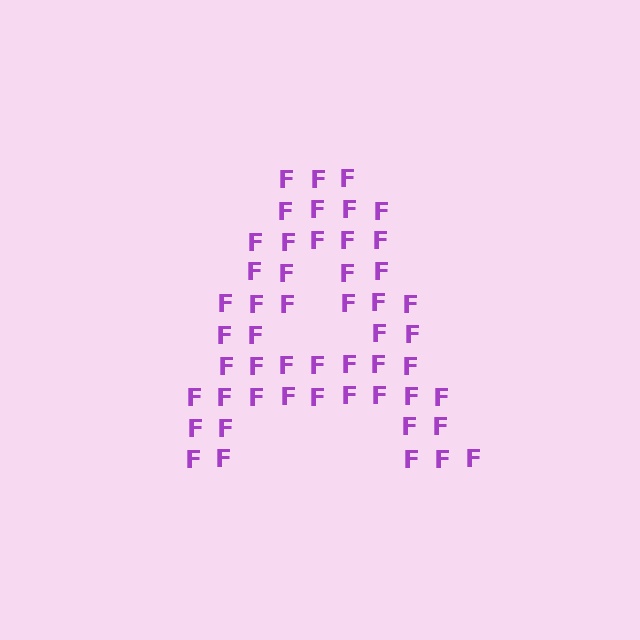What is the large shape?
The large shape is the letter A.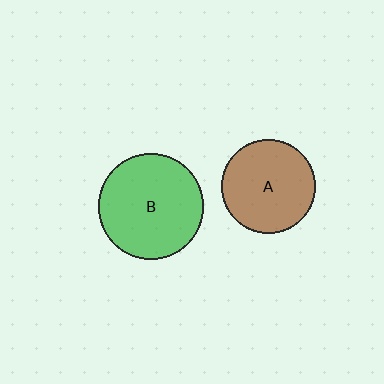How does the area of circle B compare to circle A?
Approximately 1.3 times.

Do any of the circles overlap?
No, none of the circles overlap.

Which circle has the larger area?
Circle B (green).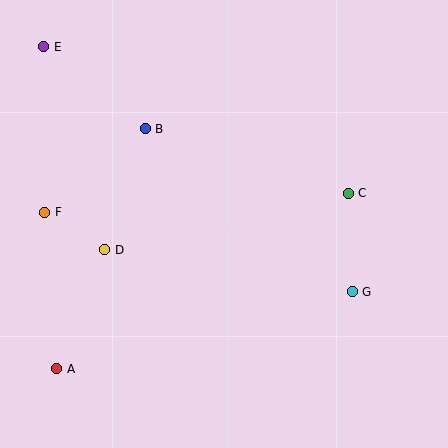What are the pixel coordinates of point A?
Point A is at (57, 369).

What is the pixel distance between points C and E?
The distance between C and E is 338 pixels.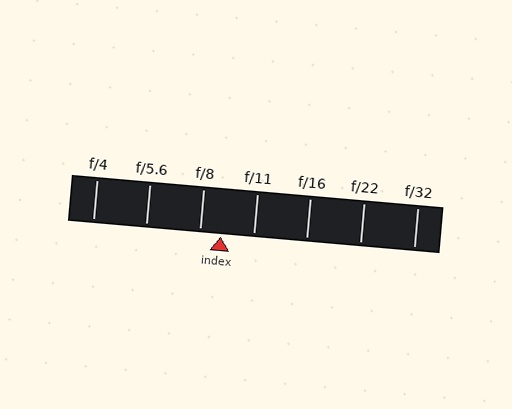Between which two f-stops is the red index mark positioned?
The index mark is between f/8 and f/11.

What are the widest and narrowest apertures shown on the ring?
The widest aperture shown is f/4 and the narrowest is f/32.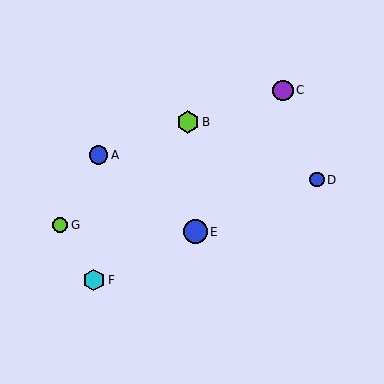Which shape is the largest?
The blue circle (labeled E) is the largest.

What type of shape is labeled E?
Shape E is a blue circle.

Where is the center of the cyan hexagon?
The center of the cyan hexagon is at (94, 280).